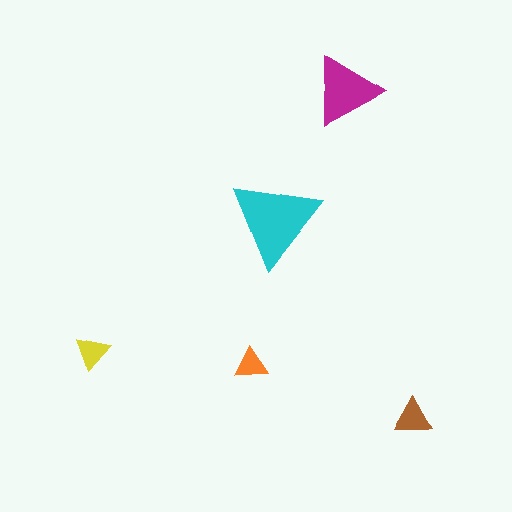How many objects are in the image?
There are 5 objects in the image.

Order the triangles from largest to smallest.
the cyan one, the magenta one, the brown one, the yellow one, the orange one.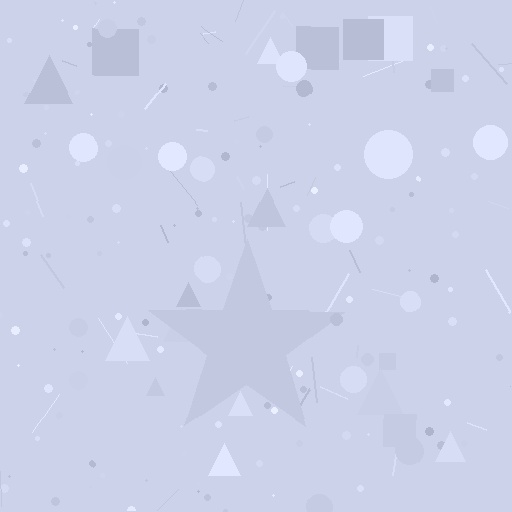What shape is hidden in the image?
A star is hidden in the image.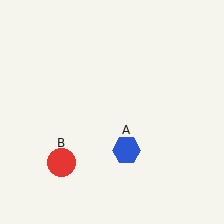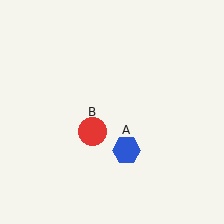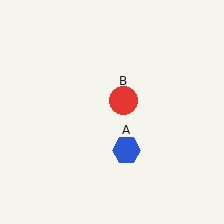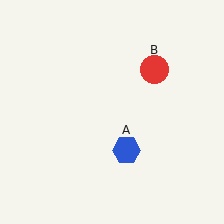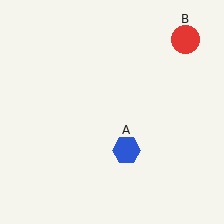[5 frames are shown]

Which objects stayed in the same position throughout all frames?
Blue hexagon (object A) remained stationary.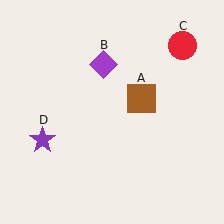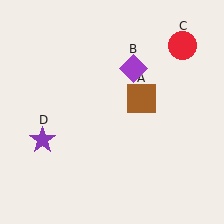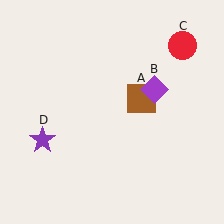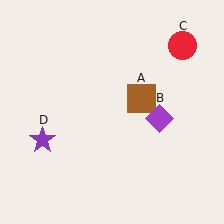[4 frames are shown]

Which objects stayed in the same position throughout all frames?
Brown square (object A) and red circle (object C) and purple star (object D) remained stationary.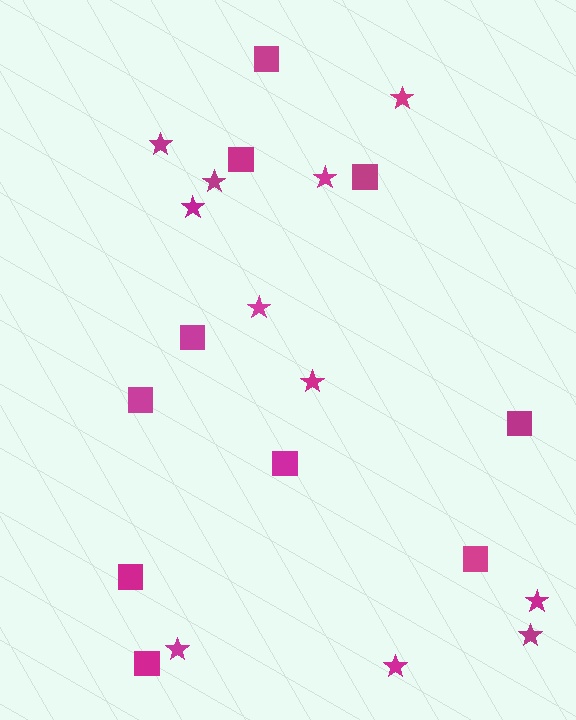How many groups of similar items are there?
There are 2 groups: one group of squares (10) and one group of stars (11).